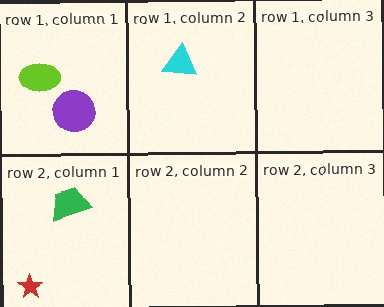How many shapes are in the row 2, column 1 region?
2.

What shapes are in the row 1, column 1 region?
The lime ellipse, the purple circle.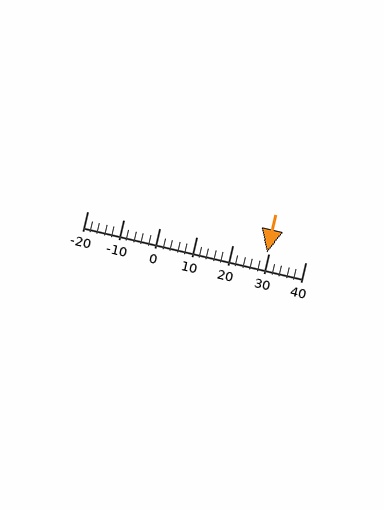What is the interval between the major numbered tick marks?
The major tick marks are spaced 10 units apart.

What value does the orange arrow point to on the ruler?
The orange arrow points to approximately 29.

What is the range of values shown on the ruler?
The ruler shows values from -20 to 40.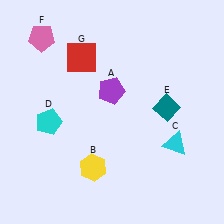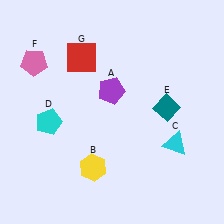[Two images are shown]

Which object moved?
The pink pentagon (F) moved down.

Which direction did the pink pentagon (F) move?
The pink pentagon (F) moved down.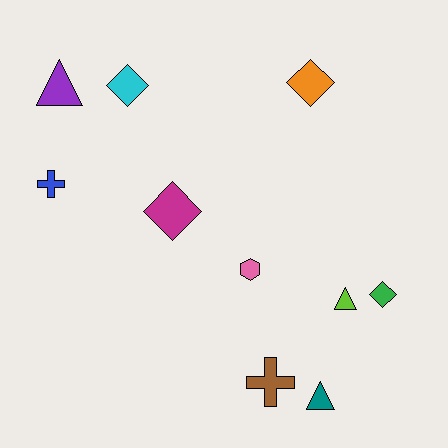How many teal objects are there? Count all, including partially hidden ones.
There is 1 teal object.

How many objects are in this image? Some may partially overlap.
There are 10 objects.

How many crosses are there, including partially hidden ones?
There are 2 crosses.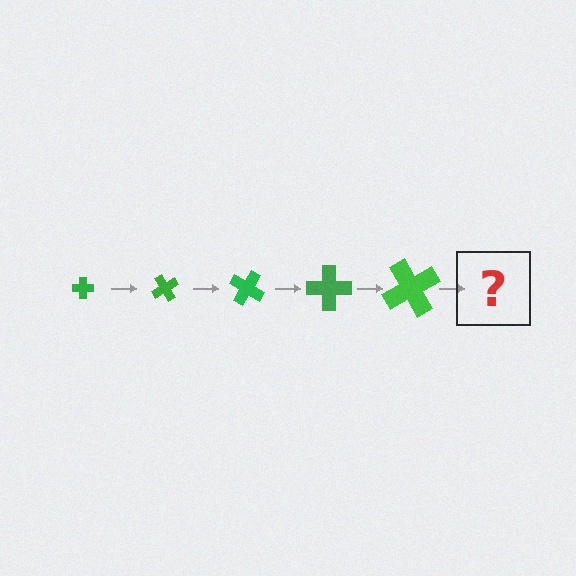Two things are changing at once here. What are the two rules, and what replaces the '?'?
The two rules are that the cross grows larger each step and it rotates 60 degrees each step. The '?' should be a cross, larger than the previous one and rotated 300 degrees from the start.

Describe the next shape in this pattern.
It should be a cross, larger than the previous one and rotated 300 degrees from the start.